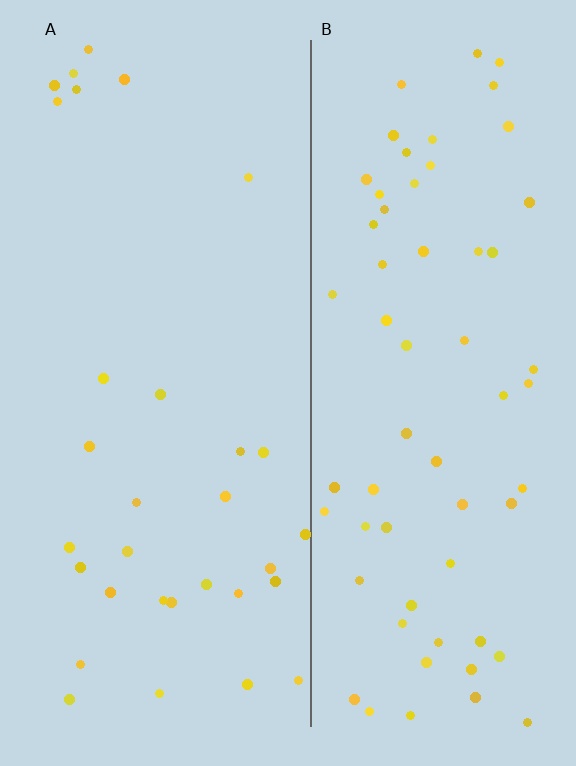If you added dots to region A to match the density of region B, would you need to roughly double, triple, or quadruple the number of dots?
Approximately double.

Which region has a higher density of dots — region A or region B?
B (the right).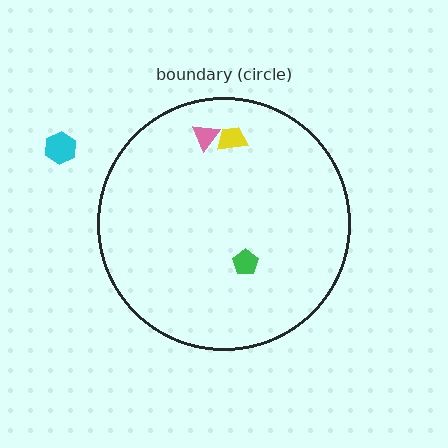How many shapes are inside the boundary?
3 inside, 1 outside.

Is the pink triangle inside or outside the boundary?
Inside.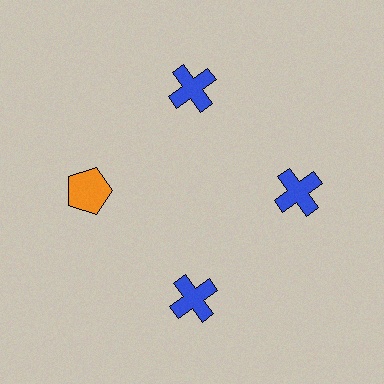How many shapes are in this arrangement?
There are 4 shapes arranged in a ring pattern.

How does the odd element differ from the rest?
It differs in both color (orange instead of blue) and shape (pentagon instead of cross).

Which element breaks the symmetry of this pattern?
The orange pentagon at roughly the 9 o'clock position breaks the symmetry. All other shapes are blue crosses.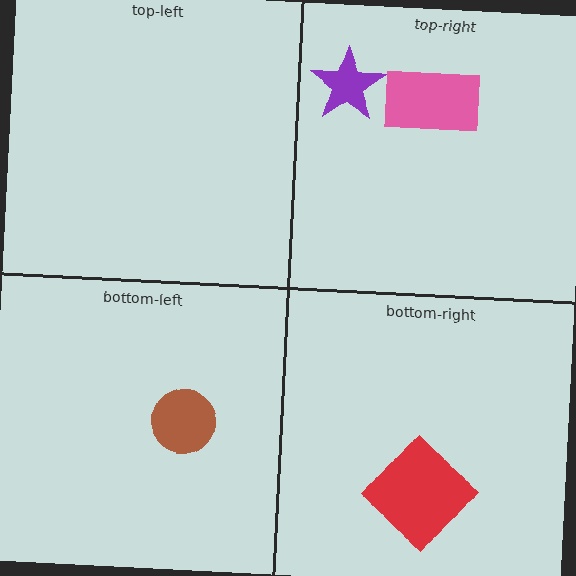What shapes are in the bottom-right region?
The red diamond.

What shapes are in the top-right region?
The purple star, the pink rectangle.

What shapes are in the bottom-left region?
The brown circle.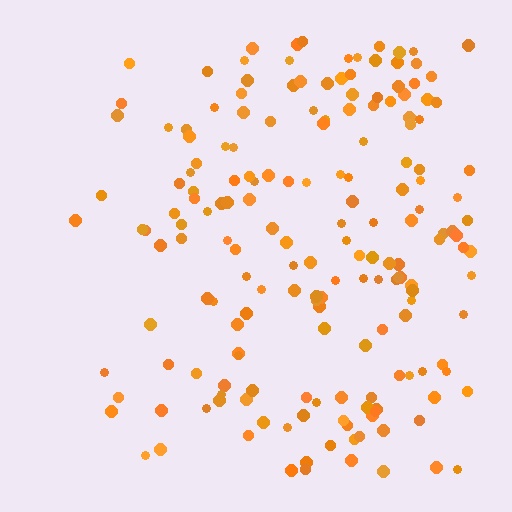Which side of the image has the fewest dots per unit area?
The left.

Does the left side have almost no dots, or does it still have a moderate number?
Still a moderate number, just noticeably fewer than the right.